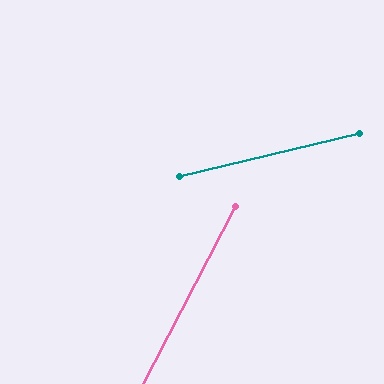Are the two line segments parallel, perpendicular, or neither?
Neither parallel nor perpendicular — they differ by about 50°.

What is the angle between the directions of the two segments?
Approximately 50 degrees.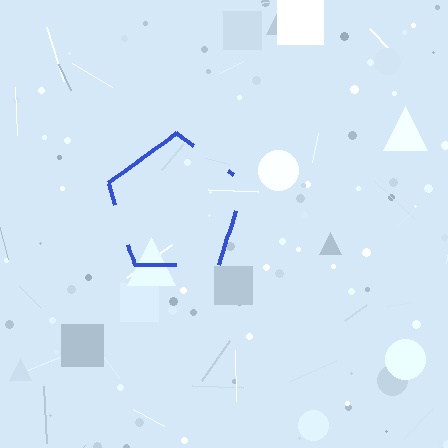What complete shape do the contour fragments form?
The contour fragments form a pentagon.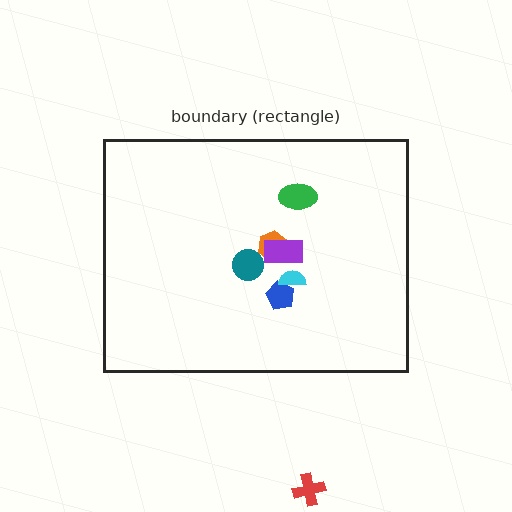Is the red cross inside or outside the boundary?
Outside.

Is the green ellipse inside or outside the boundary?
Inside.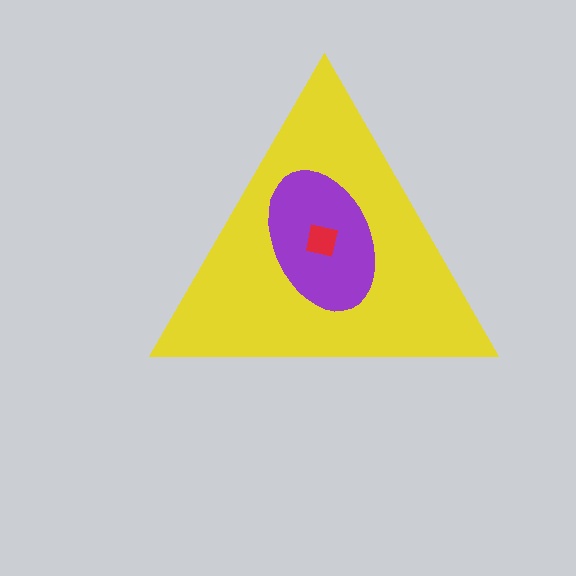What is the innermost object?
The red square.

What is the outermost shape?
The yellow triangle.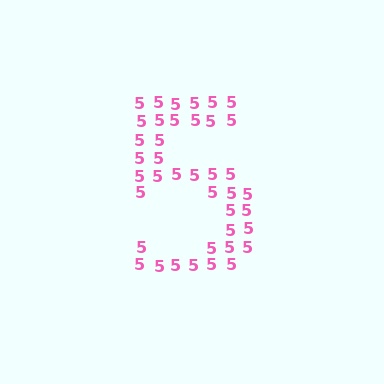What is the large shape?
The large shape is the digit 5.